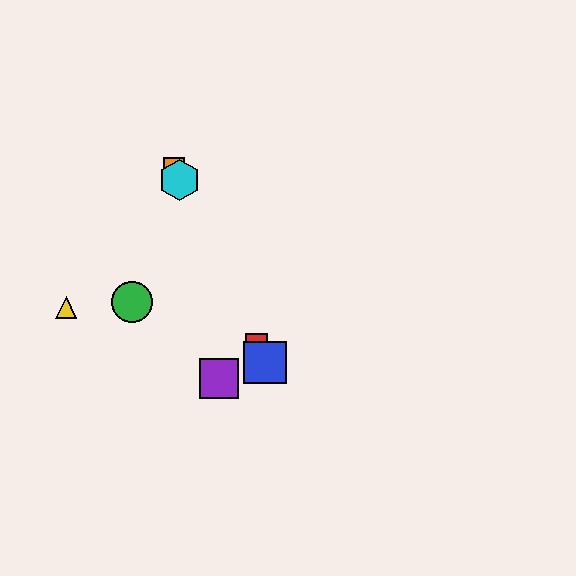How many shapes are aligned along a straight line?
4 shapes (the red square, the blue square, the orange square, the cyan hexagon) are aligned along a straight line.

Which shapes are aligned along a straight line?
The red square, the blue square, the orange square, the cyan hexagon are aligned along a straight line.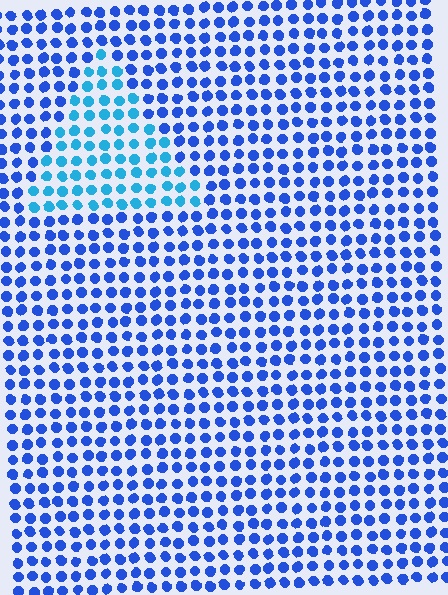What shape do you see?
I see a triangle.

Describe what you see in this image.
The image is filled with small blue elements in a uniform arrangement. A triangle-shaped region is visible where the elements are tinted to a slightly different hue, forming a subtle color boundary.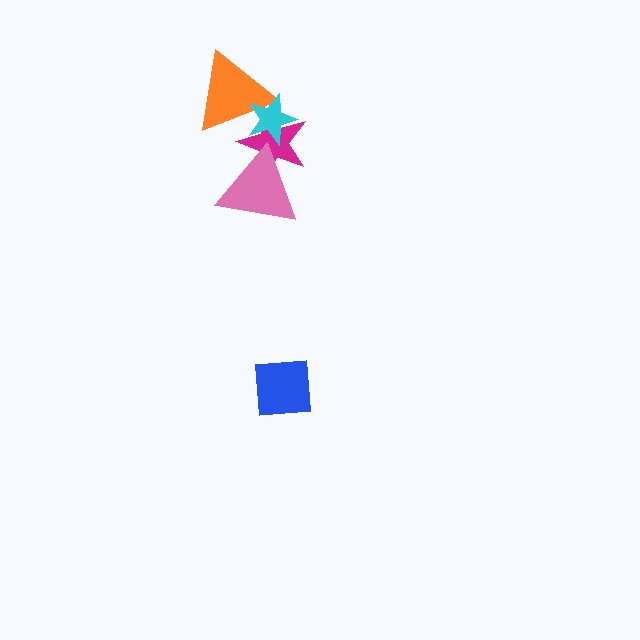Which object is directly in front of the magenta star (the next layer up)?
The pink triangle is directly in front of the magenta star.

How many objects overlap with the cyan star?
2 objects overlap with the cyan star.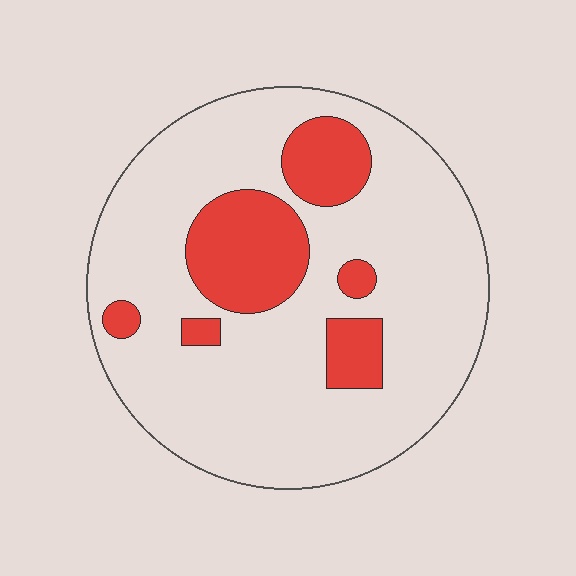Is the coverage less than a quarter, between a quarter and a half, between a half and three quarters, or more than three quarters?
Less than a quarter.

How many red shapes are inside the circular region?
6.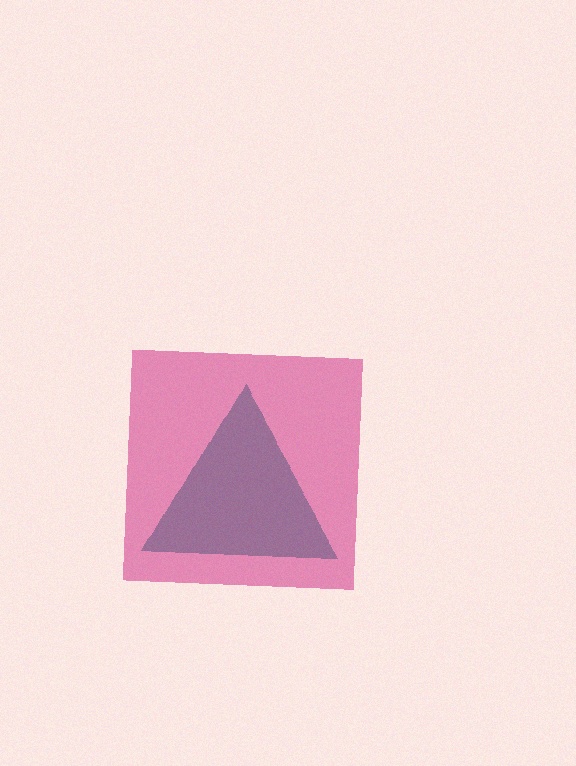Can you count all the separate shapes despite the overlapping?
Yes, there are 2 separate shapes.